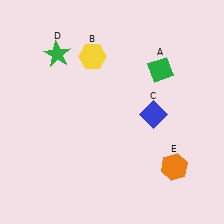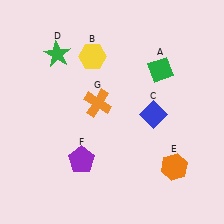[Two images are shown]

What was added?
A purple pentagon (F), an orange cross (G) were added in Image 2.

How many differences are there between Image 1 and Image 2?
There are 2 differences between the two images.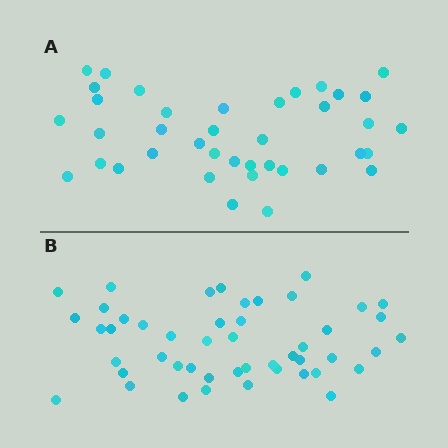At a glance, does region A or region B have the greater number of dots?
Region B (the bottom region) has more dots.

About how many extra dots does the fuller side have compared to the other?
Region B has roughly 8 or so more dots than region A.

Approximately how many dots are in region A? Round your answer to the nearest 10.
About 40 dots. (The exact count is 39, which rounds to 40.)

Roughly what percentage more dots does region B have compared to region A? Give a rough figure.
About 25% more.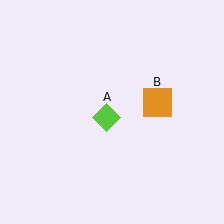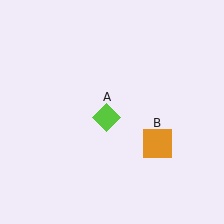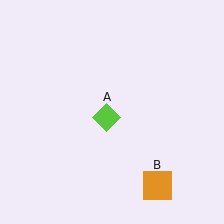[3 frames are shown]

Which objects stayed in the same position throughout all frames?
Lime diamond (object A) remained stationary.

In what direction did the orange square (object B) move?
The orange square (object B) moved down.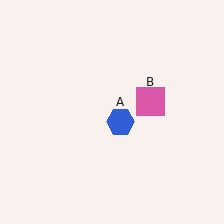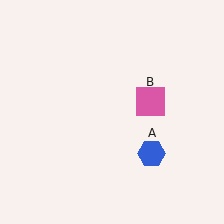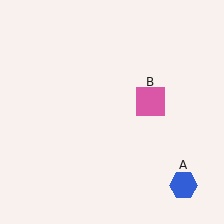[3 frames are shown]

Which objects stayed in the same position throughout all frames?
Pink square (object B) remained stationary.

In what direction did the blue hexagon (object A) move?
The blue hexagon (object A) moved down and to the right.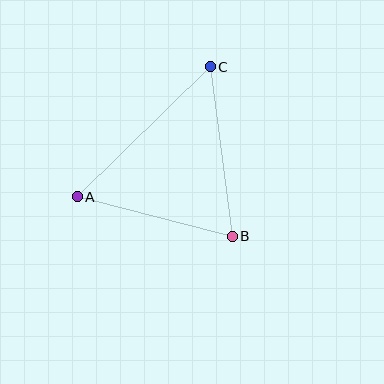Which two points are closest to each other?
Points A and B are closest to each other.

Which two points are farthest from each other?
Points A and C are farthest from each other.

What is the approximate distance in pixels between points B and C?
The distance between B and C is approximately 171 pixels.